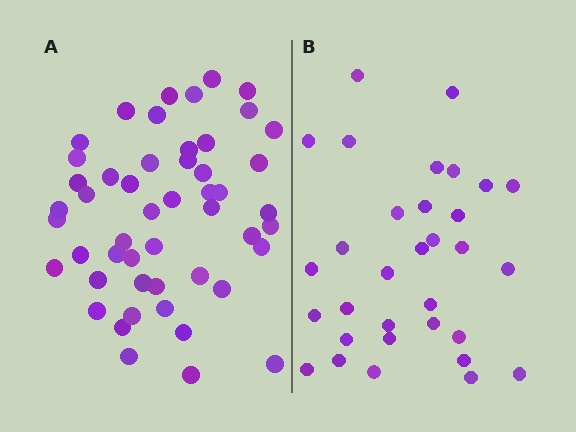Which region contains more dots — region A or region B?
Region A (the left region) has more dots.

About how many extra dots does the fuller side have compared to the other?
Region A has approximately 20 more dots than region B.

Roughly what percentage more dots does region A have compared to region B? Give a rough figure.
About 55% more.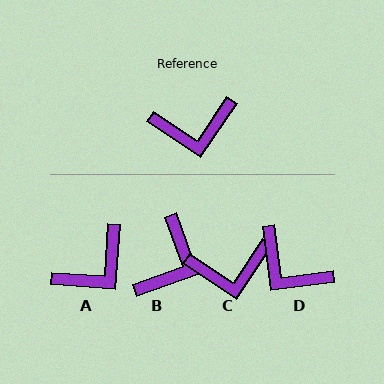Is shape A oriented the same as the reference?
No, it is off by about 30 degrees.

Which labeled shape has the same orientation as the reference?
C.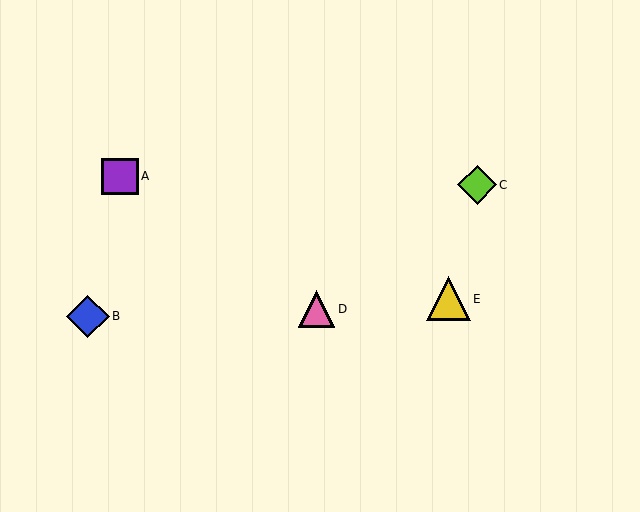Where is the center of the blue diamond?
The center of the blue diamond is at (88, 316).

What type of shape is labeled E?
Shape E is a yellow triangle.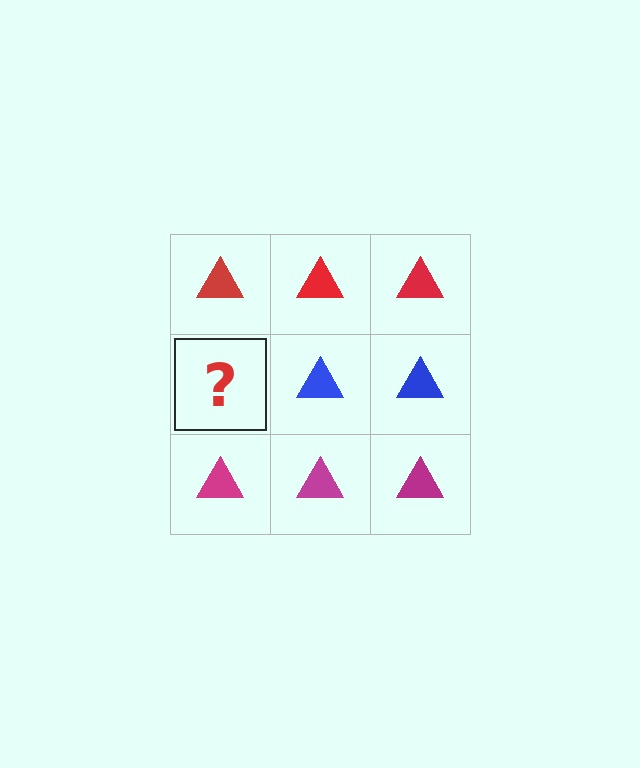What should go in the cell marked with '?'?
The missing cell should contain a blue triangle.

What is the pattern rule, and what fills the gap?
The rule is that each row has a consistent color. The gap should be filled with a blue triangle.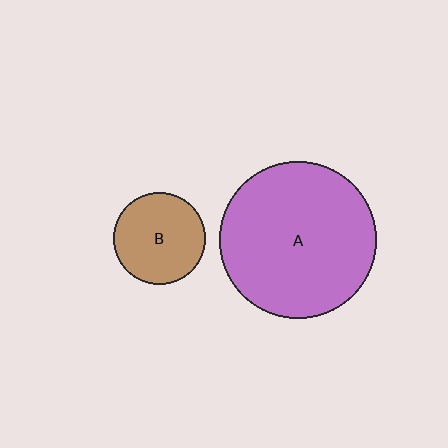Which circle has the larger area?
Circle A (purple).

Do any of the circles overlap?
No, none of the circles overlap.